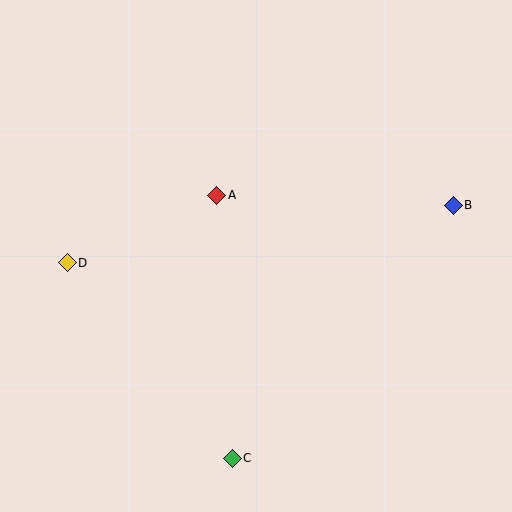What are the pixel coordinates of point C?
Point C is at (232, 458).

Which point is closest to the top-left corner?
Point D is closest to the top-left corner.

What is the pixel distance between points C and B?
The distance between C and B is 336 pixels.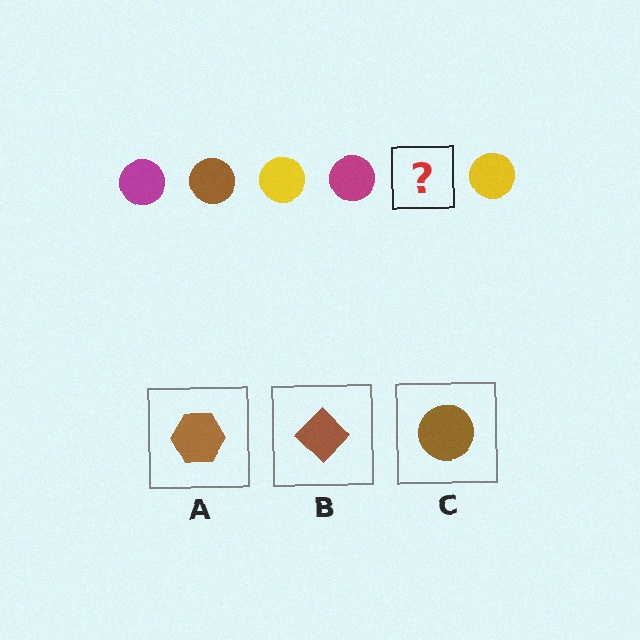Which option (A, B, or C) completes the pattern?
C.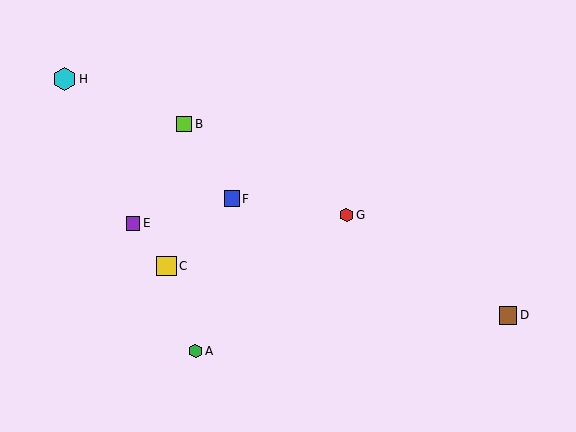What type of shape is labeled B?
Shape B is a lime square.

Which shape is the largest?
The cyan hexagon (labeled H) is the largest.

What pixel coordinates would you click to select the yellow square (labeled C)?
Click at (166, 266) to select the yellow square C.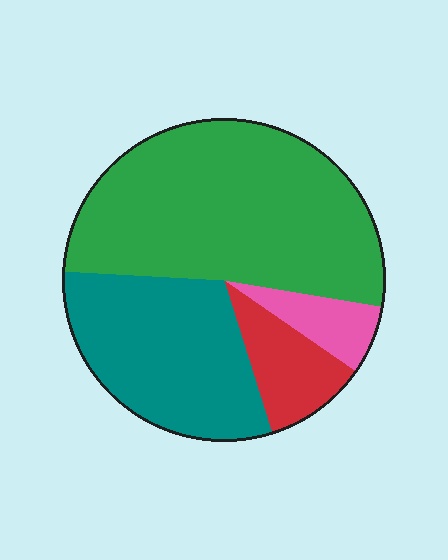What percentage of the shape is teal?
Teal covers about 30% of the shape.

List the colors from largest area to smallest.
From largest to smallest: green, teal, red, pink.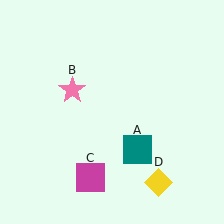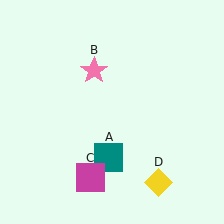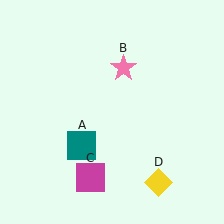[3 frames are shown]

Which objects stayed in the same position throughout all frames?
Magenta square (object C) and yellow diamond (object D) remained stationary.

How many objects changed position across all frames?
2 objects changed position: teal square (object A), pink star (object B).